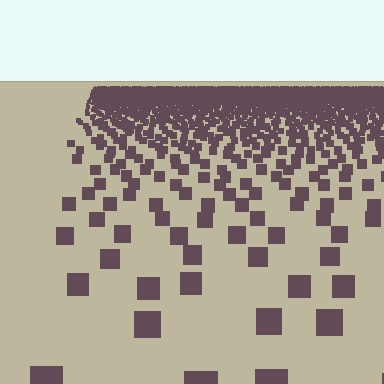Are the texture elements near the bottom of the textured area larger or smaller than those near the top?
Larger. Near the bottom, elements are closer to the viewer and appear at a bigger on-screen size.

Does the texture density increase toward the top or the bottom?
Density increases toward the top.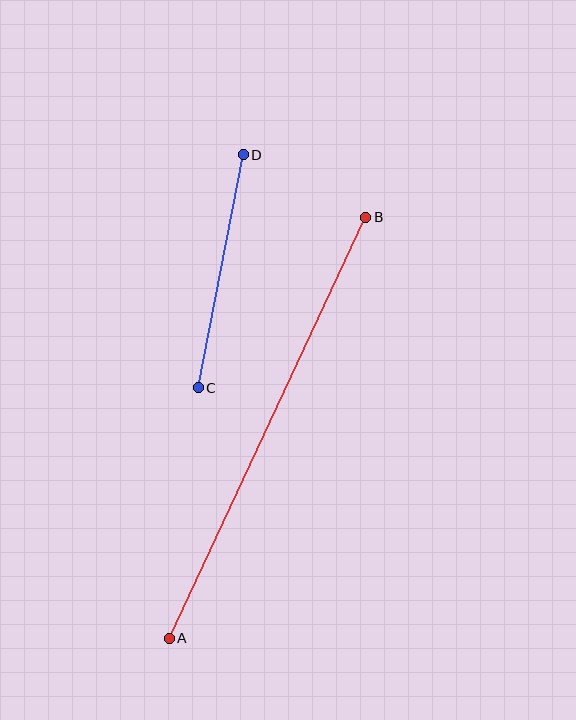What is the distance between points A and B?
The distance is approximately 465 pixels.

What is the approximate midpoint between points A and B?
The midpoint is at approximately (267, 428) pixels.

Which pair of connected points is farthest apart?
Points A and B are farthest apart.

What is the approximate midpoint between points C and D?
The midpoint is at approximately (221, 271) pixels.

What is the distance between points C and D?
The distance is approximately 237 pixels.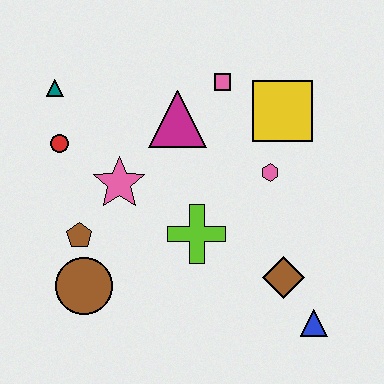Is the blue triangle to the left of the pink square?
No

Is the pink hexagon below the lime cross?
No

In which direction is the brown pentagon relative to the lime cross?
The brown pentagon is to the left of the lime cross.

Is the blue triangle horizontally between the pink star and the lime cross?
No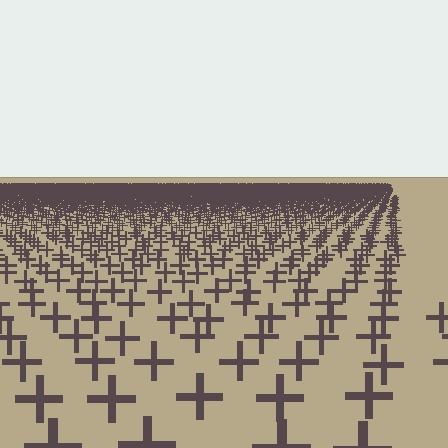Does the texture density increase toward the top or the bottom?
Density increases toward the top.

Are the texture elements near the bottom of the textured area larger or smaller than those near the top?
Larger. Near the bottom, elements are closer to the viewer and appear at a bigger on-screen size.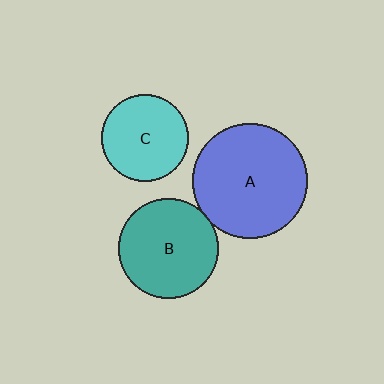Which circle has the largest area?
Circle A (blue).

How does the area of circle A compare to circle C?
Approximately 1.8 times.